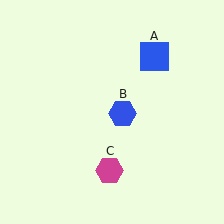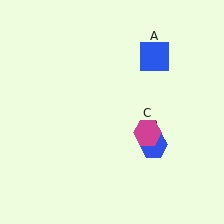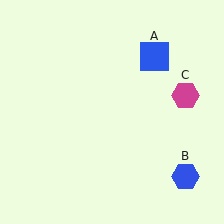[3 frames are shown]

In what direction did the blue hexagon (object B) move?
The blue hexagon (object B) moved down and to the right.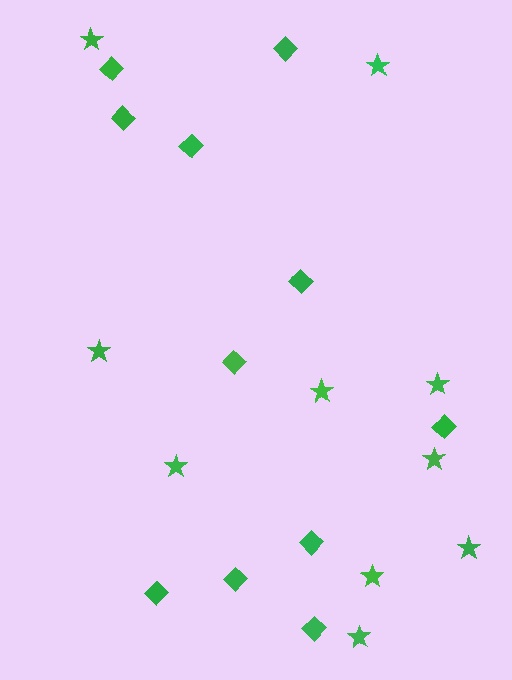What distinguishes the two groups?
There are 2 groups: one group of diamonds (11) and one group of stars (10).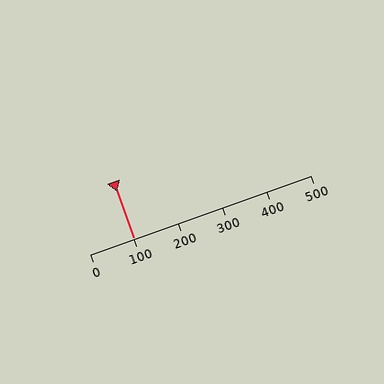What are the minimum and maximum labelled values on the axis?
The axis runs from 0 to 500.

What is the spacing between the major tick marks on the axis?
The major ticks are spaced 100 apart.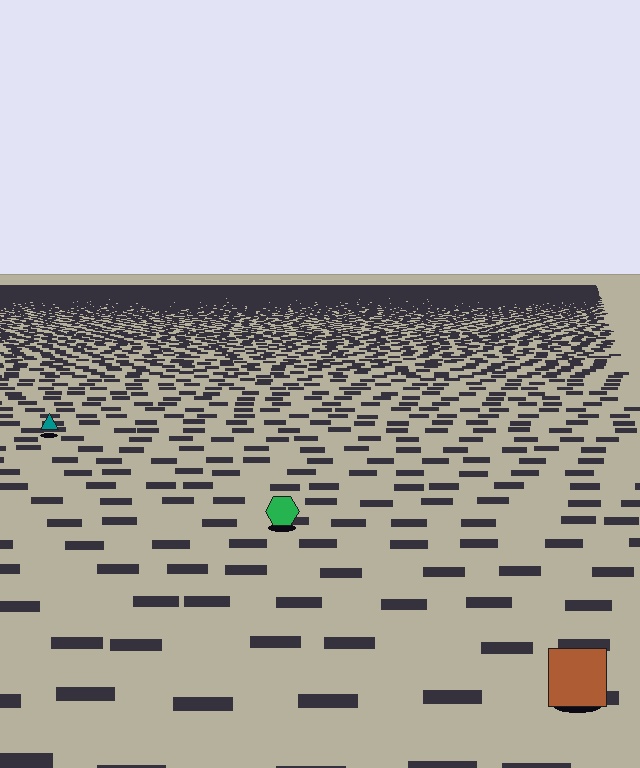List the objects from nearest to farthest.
From nearest to farthest: the brown square, the green hexagon, the teal triangle.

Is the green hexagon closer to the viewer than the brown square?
No. The brown square is closer — you can tell from the texture gradient: the ground texture is coarser near it.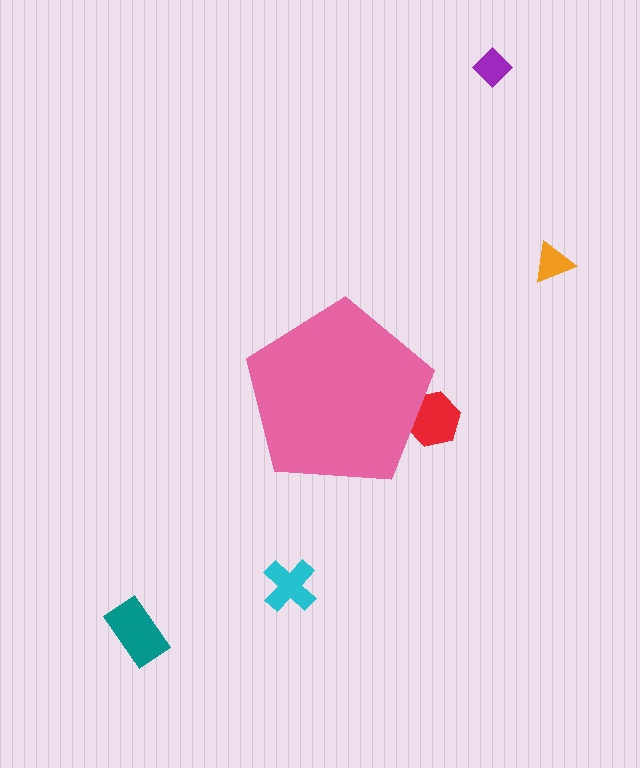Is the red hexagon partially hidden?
Yes, the red hexagon is partially hidden behind the pink pentagon.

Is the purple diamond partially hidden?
No, the purple diamond is fully visible.